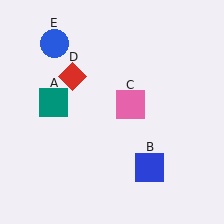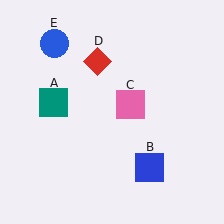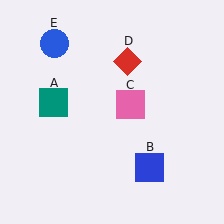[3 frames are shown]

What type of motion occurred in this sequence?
The red diamond (object D) rotated clockwise around the center of the scene.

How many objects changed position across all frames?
1 object changed position: red diamond (object D).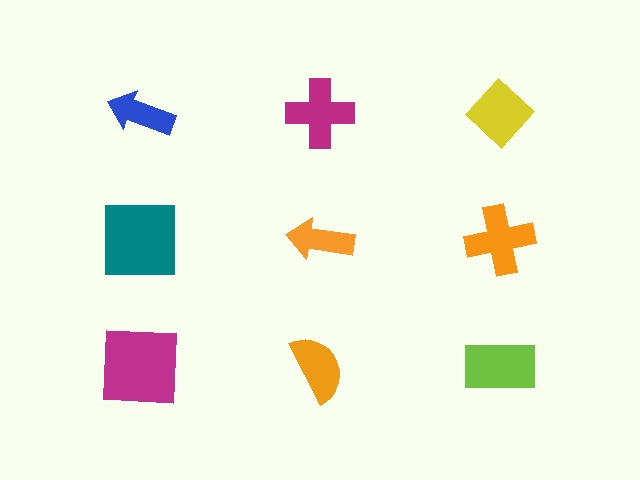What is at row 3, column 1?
A magenta square.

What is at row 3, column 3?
A lime rectangle.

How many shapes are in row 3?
3 shapes.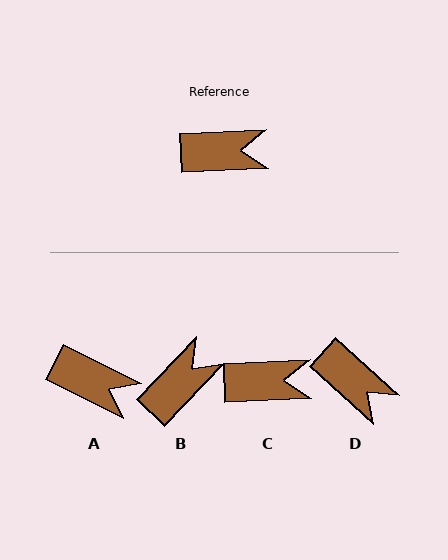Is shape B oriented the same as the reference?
No, it is off by about 44 degrees.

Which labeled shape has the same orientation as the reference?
C.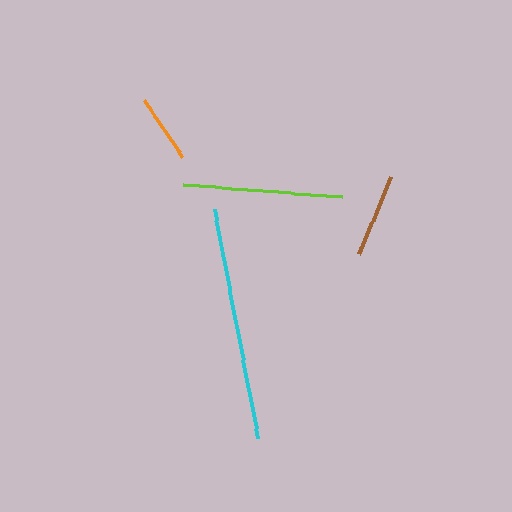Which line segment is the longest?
The cyan line is the longest at approximately 232 pixels.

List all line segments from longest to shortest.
From longest to shortest: cyan, lime, brown, orange.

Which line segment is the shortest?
The orange line is the shortest at approximately 68 pixels.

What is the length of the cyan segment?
The cyan segment is approximately 232 pixels long.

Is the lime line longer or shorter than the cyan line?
The cyan line is longer than the lime line.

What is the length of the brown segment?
The brown segment is approximately 84 pixels long.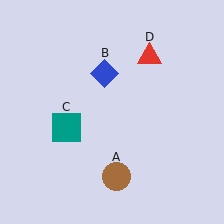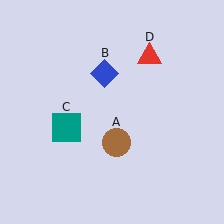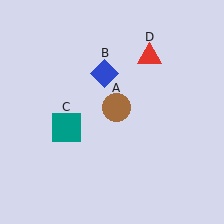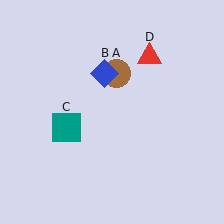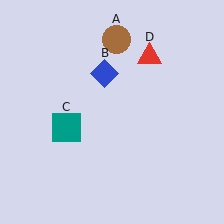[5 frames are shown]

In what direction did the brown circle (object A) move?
The brown circle (object A) moved up.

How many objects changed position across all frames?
1 object changed position: brown circle (object A).